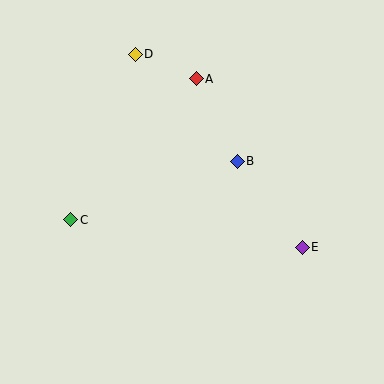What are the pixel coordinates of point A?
Point A is at (196, 79).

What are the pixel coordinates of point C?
Point C is at (71, 220).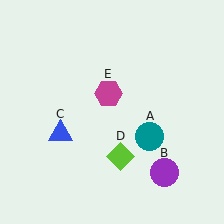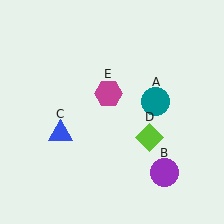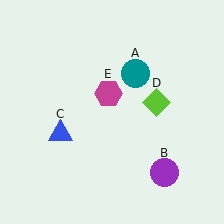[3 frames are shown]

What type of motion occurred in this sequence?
The teal circle (object A), lime diamond (object D) rotated counterclockwise around the center of the scene.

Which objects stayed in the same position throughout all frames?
Purple circle (object B) and blue triangle (object C) and magenta hexagon (object E) remained stationary.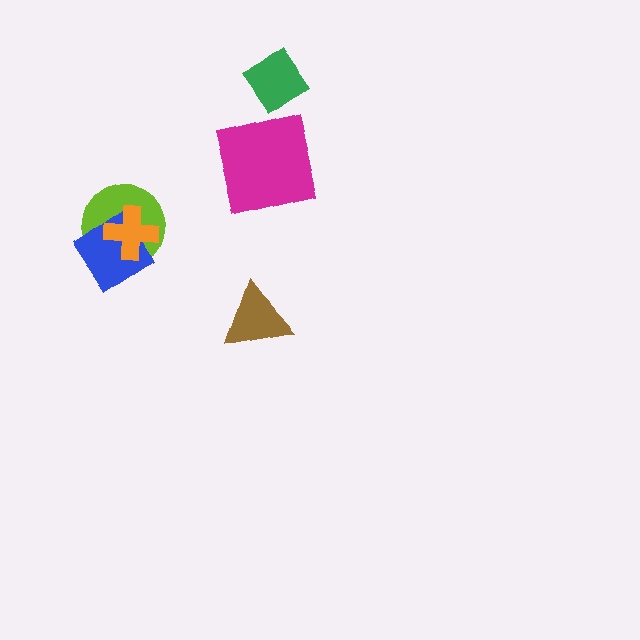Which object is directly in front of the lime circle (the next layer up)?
The blue diamond is directly in front of the lime circle.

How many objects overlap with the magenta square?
0 objects overlap with the magenta square.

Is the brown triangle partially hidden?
No, no other shape covers it.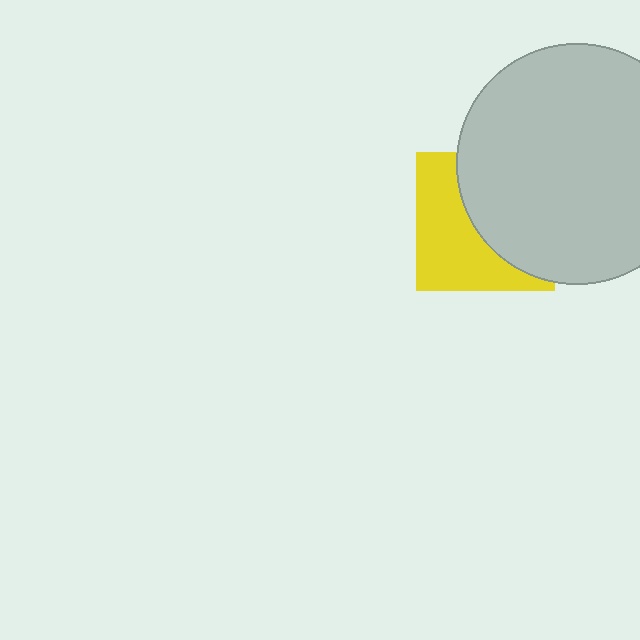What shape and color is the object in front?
The object in front is a light gray circle.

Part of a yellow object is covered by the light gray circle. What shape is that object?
It is a square.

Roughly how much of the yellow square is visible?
About half of it is visible (roughly 48%).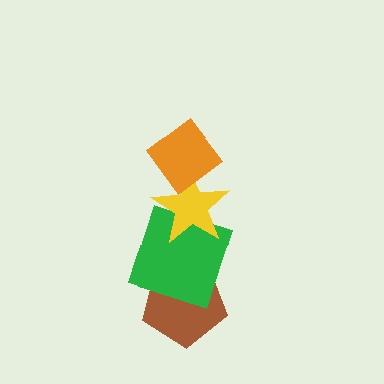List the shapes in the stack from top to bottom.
From top to bottom: the orange diamond, the yellow star, the green square, the brown pentagon.